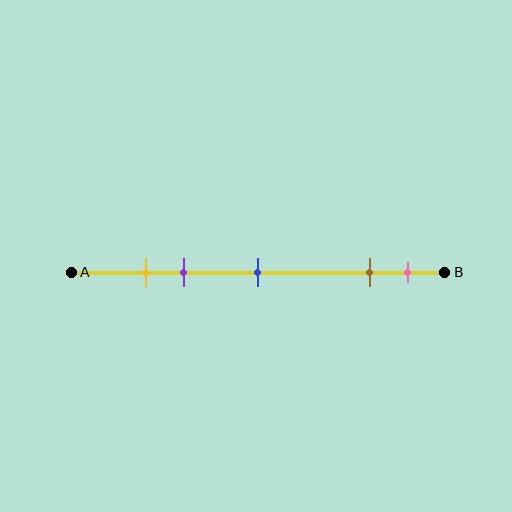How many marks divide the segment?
There are 5 marks dividing the segment.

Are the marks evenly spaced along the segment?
No, the marks are not evenly spaced.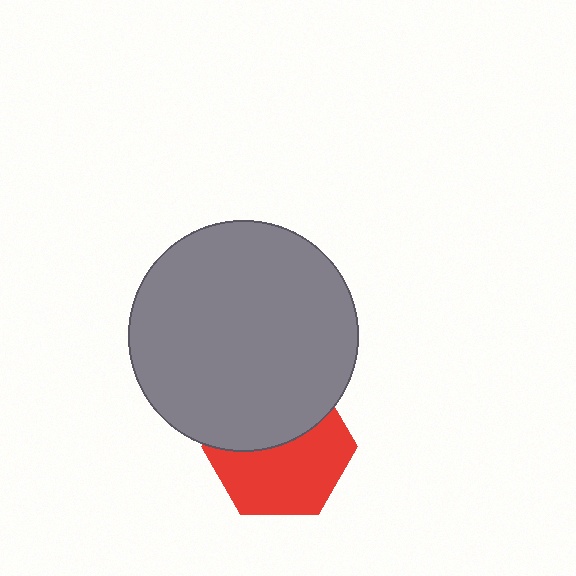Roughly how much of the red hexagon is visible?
About half of it is visible (roughly 57%).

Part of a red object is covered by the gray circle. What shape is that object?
It is a hexagon.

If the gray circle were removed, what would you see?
You would see the complete red hexagon.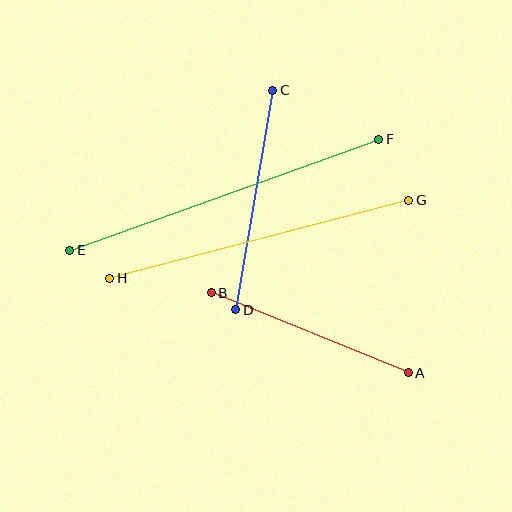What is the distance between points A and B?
The distance is approximately 213 pixels.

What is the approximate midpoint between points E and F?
The midpoint is at approximately (224, 195) pixels.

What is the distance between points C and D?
The distance is approximately 223 pixels.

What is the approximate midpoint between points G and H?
The midpoint is at approximately (259, 239) pixels.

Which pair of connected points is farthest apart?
Points E and F are farthest apart.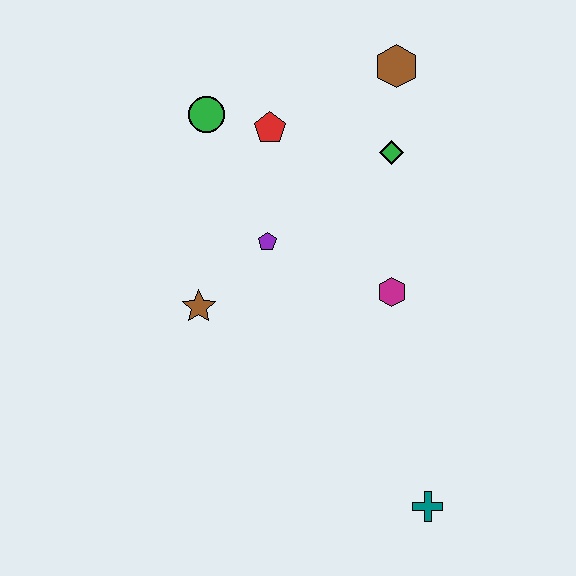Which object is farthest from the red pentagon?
The teal cross is farthest from the red pentagon.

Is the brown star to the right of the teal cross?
No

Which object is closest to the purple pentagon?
The brown star is closest to the purple pentagon.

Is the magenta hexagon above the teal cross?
Yes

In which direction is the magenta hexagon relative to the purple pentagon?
The magenta hexagon is to the right of the purple pentagon.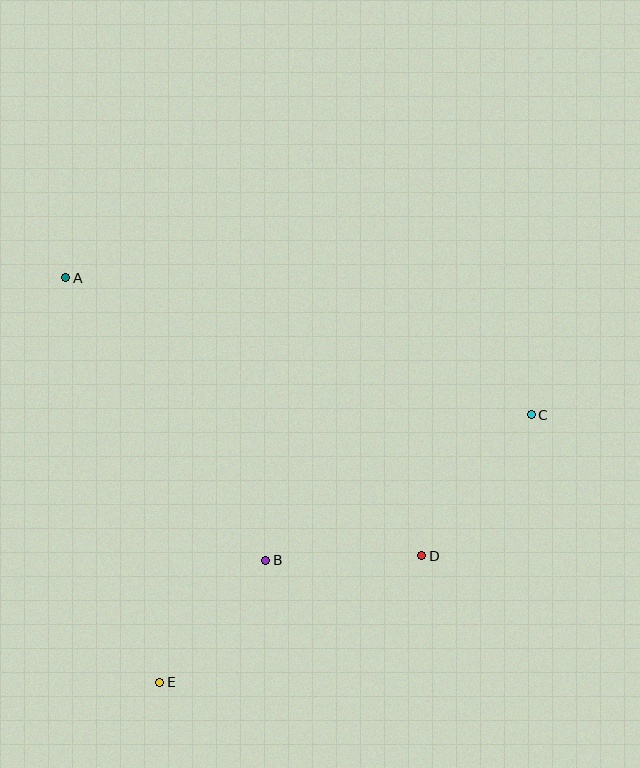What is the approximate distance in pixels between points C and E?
The distance between C and E is approximately 458 pixels.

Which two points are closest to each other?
Points B and D are closest to each other.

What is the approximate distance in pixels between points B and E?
The distance between B and E is approximately 162 pixels.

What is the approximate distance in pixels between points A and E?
The distance between A and E is approximately 415 pixels.